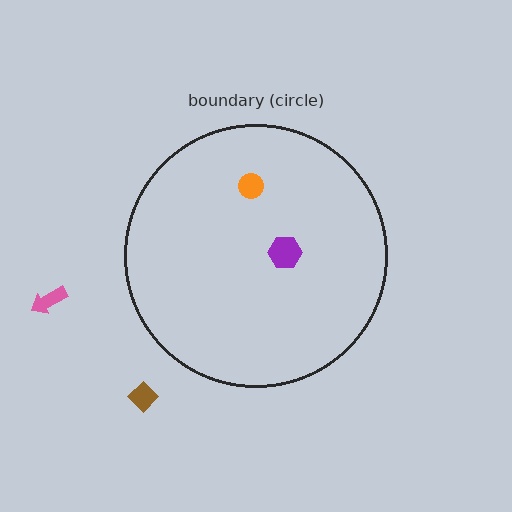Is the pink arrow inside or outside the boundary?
Outside.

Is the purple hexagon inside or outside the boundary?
Inside.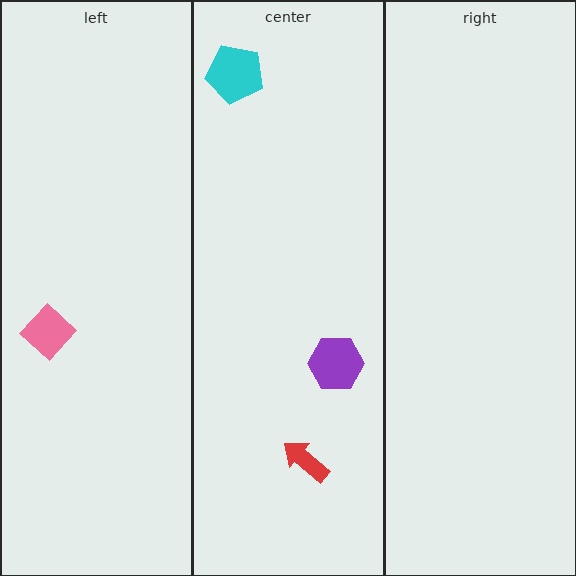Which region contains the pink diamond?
The left region.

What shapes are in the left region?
The pink diamond.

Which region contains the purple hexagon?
The center region.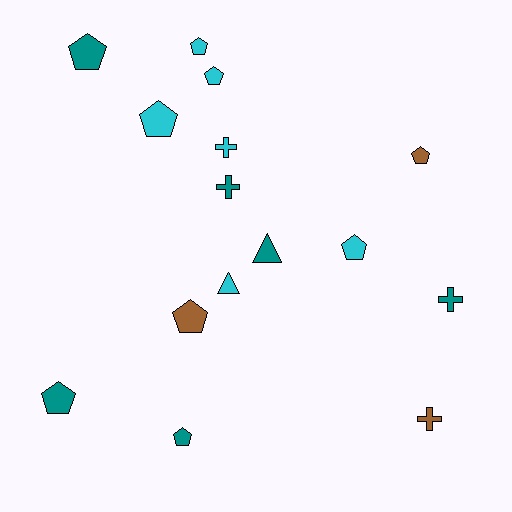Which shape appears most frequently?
Pentagon, with 9 objects.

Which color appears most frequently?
Cyan, with 6 objects.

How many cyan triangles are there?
There is 1 cyan triangle.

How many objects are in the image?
There are 15 objects.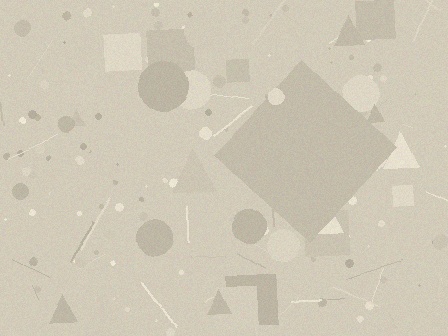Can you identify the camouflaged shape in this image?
The camouflaged shape is a diamond.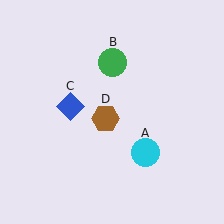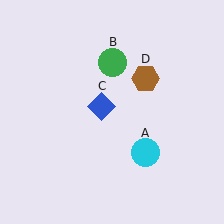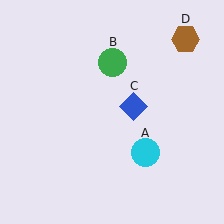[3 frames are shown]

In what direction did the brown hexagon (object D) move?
The brown hexagon (object D) moved up and to the right.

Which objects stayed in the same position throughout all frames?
Cyan circle (object A) and green circle (object B) remained stationary.